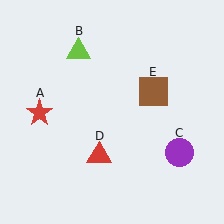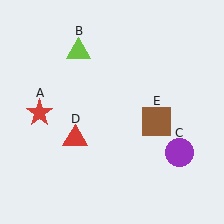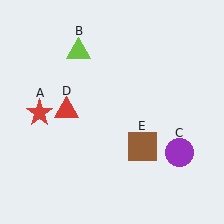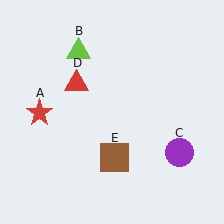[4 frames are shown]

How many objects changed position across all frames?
2 objects changed position: red triangle (object D), brown square (object E).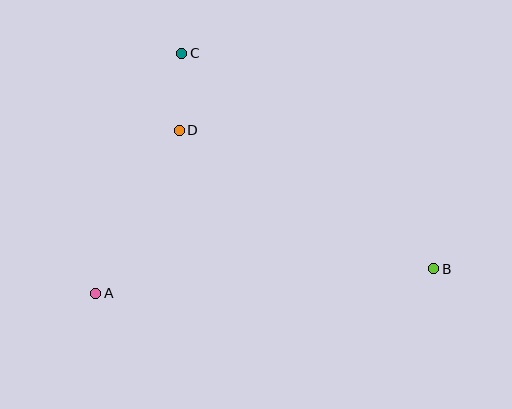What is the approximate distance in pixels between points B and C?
The distance between B and C is approximately 331 pixels.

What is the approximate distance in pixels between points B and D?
The distance between B and D is approximately 290 pixels.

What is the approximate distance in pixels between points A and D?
The distance between A and D is approximately 184 pixels.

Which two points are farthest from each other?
Points A and B are farthest from each other.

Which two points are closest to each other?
Points C and D are closest to each other.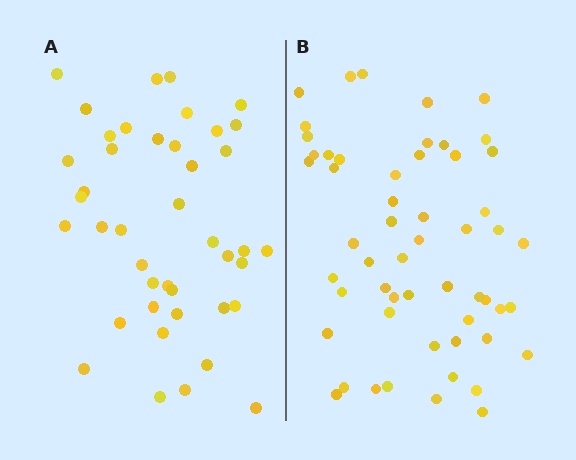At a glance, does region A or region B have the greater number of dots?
Region B (the right region) has more dots.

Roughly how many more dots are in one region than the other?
Region B has approximately 15 more dots than region A.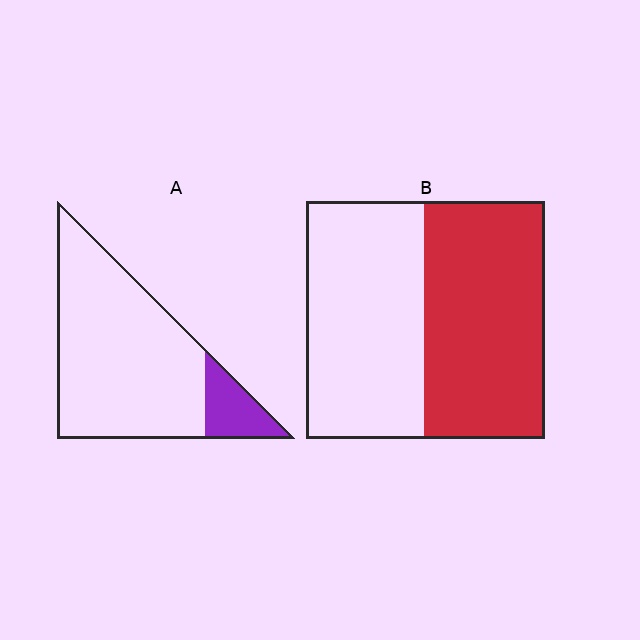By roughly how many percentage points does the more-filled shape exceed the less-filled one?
By roughly 35 percentage points (B over A).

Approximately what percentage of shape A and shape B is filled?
A is approximately 15% and B is approximately 50%.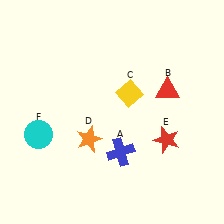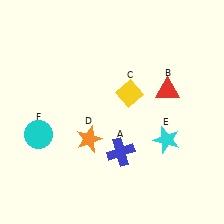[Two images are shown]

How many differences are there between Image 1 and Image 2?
There is 1 difference between the two images.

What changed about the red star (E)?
In Image 1, E is red. In Image 2, it changed to cyan.